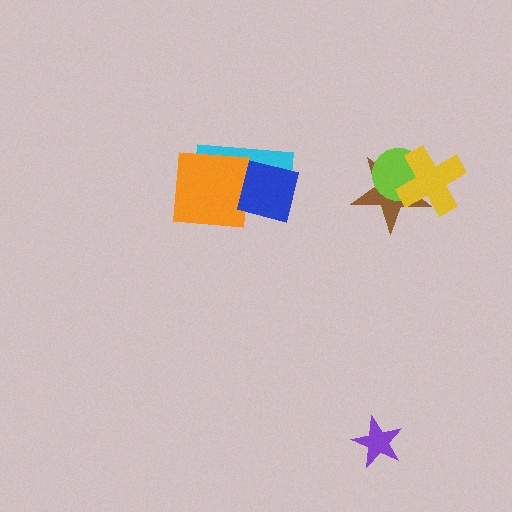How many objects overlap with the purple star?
0 objects overlap with the purple star.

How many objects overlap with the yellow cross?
2 objects overlap with the yellow cross.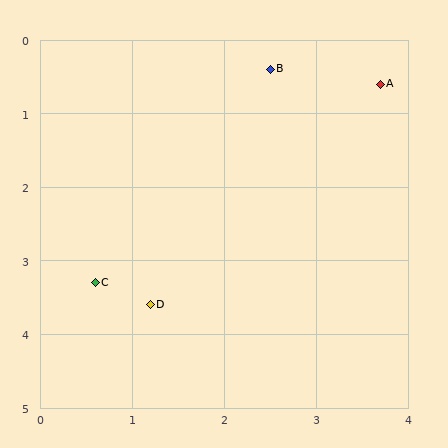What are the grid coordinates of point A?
Point A is at approximately (3.7, 0.6).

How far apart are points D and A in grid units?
Points D and A are about 3.9 grid units apart.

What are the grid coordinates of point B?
Point B is at approximately (2.5, 0.4).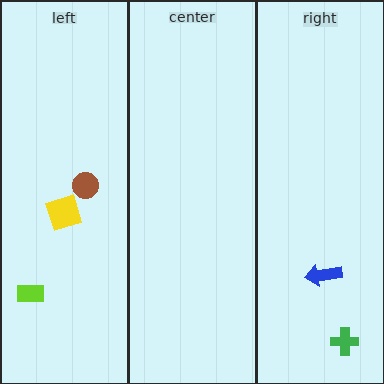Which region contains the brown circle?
The left region.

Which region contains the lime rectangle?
The left region.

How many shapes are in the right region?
2.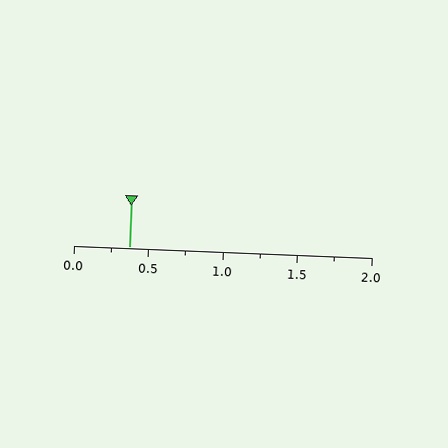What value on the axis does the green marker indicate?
The marker indicates approximately 0.38.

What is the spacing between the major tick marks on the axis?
The major ticks are spaced 0.5 apart.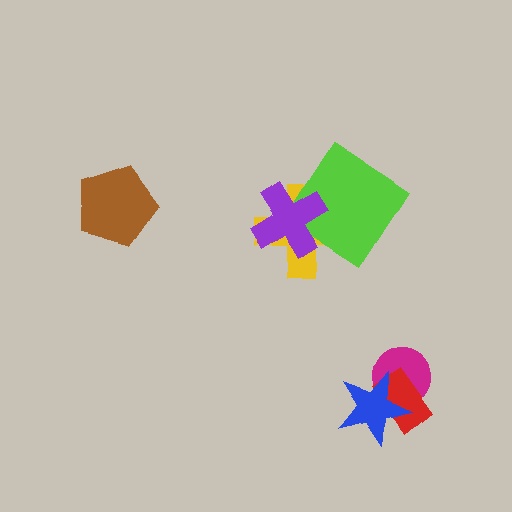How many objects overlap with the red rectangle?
2 objects overlap with the red rectangle.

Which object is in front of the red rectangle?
The blue star is in front of the red rectangle.